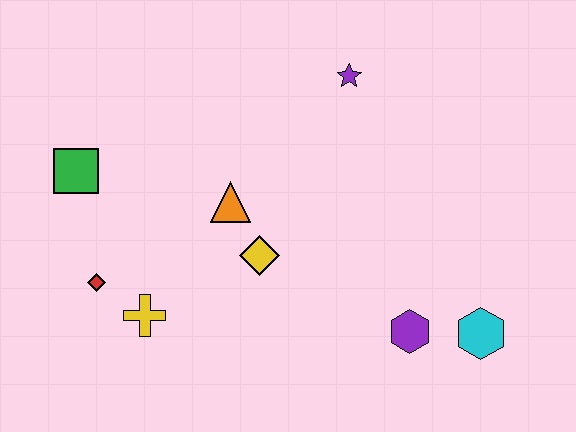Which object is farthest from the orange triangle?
The cyan hexagon is farthest from the orange triangle.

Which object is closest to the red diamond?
The yellow cross is closest to the red diamond.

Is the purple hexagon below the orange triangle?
Yes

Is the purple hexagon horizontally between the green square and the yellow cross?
No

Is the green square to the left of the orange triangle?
Yes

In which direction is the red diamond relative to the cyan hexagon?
The red diamond is to the left of the cyan hexagon.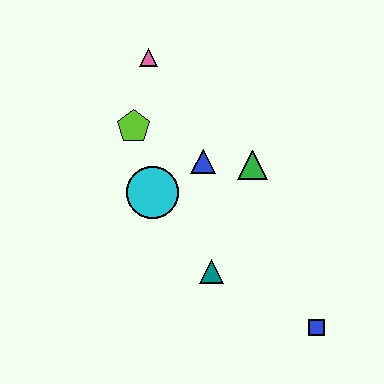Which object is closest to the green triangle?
The blue triangle is closest to the green triangle.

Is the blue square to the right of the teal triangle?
Yes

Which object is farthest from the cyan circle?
The blue square is farthest from the cyan circle.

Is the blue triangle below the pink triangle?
Yes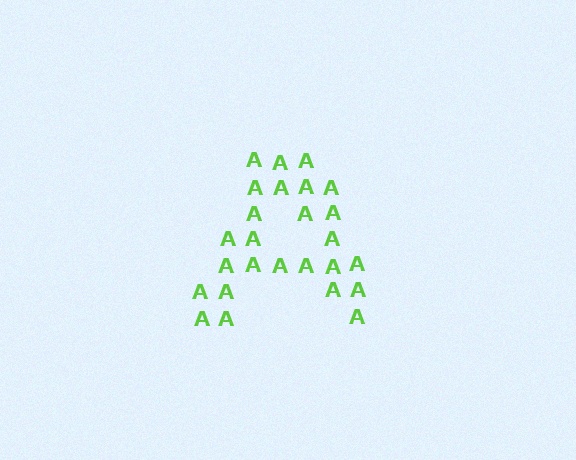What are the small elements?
The small elements are letter A's.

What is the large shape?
The large shape is the letter A.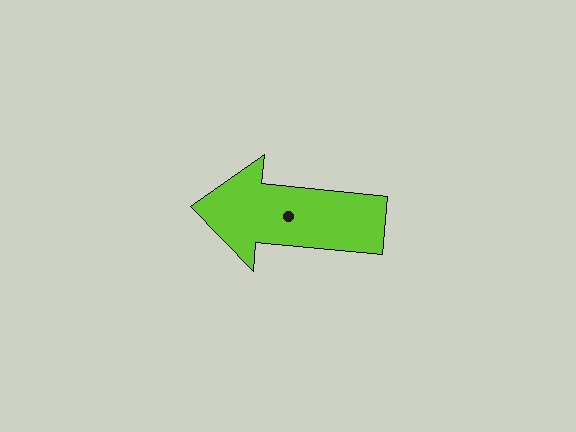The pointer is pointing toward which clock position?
Roughly 9 o'clock.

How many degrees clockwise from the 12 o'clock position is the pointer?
Approximately 276 degrees.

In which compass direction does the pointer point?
West.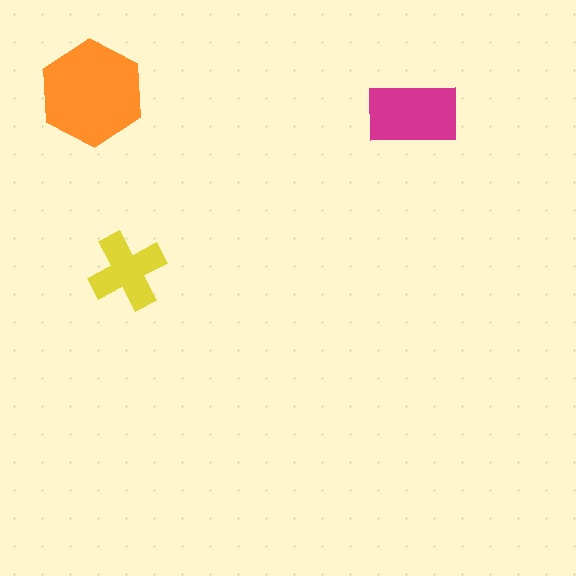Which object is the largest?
The orange hexagon.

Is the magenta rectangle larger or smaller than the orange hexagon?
Smaller.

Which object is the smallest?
The yellow cross.